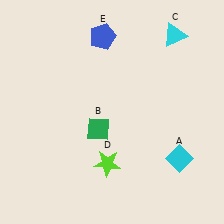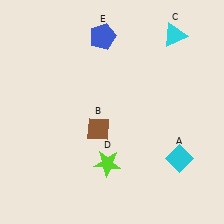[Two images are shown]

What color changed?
The diamond (B) changed from green in Image 1 to brown in Image 2.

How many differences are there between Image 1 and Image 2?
There is 1 difference between the two images.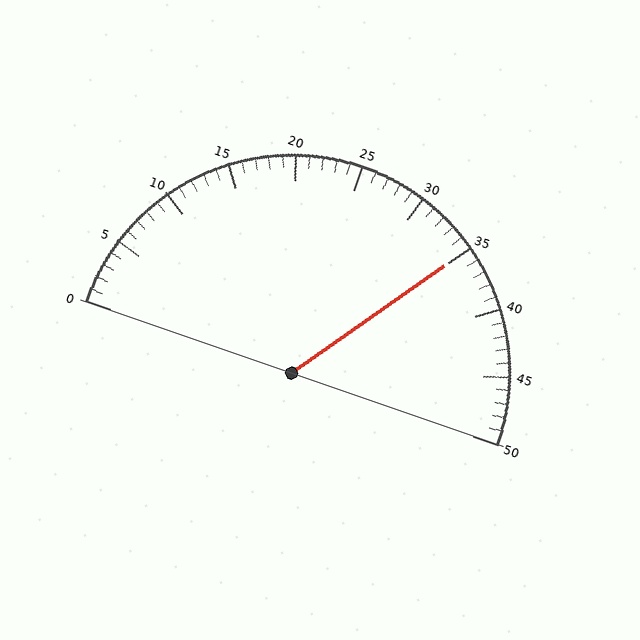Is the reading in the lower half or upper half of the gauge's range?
The reading is in the upper half of the range (0 to 50).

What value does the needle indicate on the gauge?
The needle indicates approximately 35.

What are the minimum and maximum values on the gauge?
The gauge ranges from 0 to 50.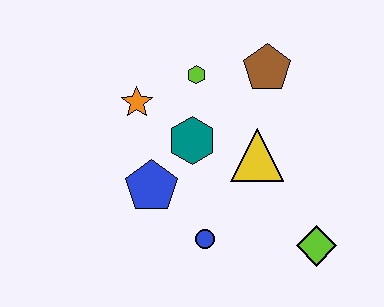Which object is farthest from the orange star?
The lime diamond is farthest from the orange star.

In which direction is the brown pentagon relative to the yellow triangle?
The brown pentagon is above the yellow triangle.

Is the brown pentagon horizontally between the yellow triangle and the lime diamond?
Yes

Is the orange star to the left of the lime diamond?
Yes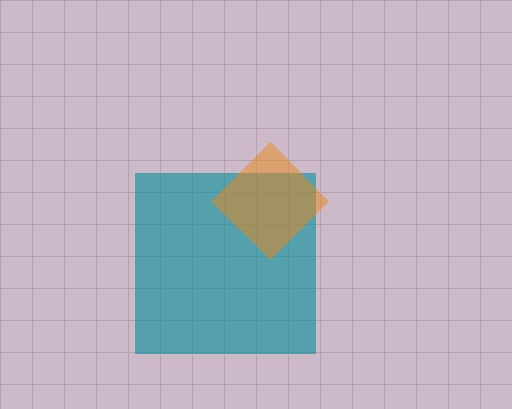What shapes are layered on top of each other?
The layered shapes are: a teal square, an orange diamond.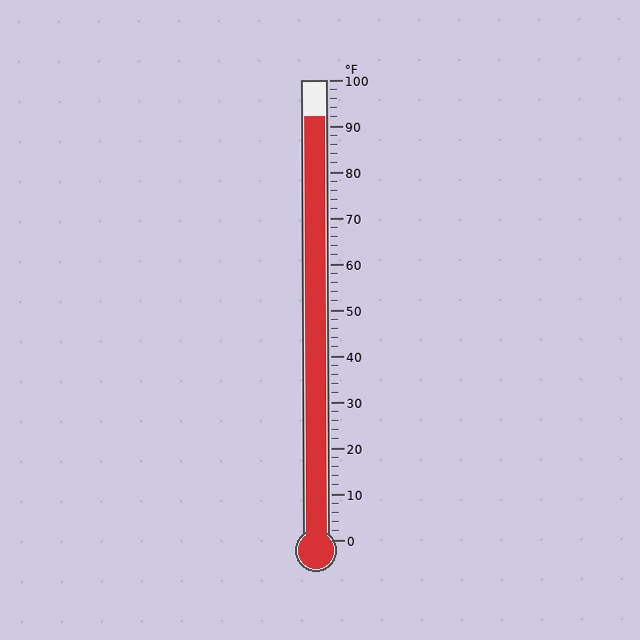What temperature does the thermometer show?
The thermometer shows approximately 92°F.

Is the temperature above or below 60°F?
The temperature is above 60°F.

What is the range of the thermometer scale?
The thermometer scale ranges from 0°F to 100°F.